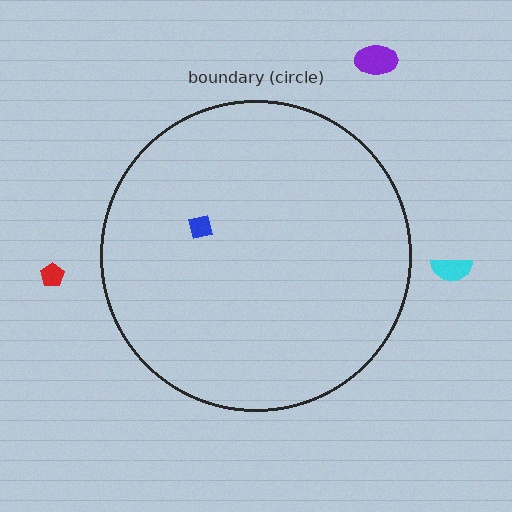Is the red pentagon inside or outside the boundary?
Outside.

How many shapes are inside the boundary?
1 inside, 3 outside.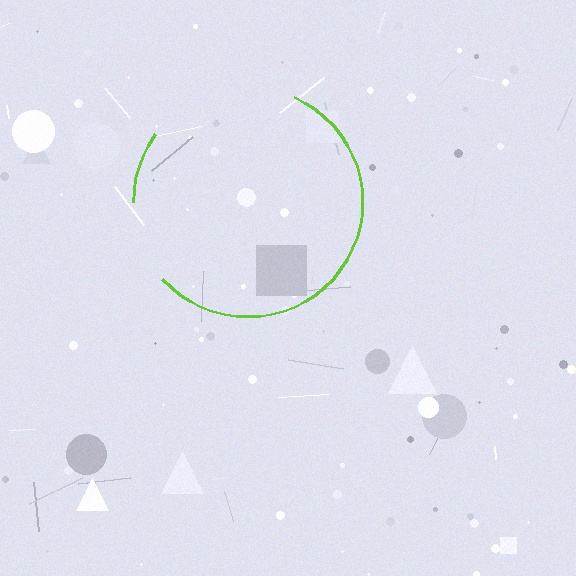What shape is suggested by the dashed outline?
The dashed outline suggests a circle.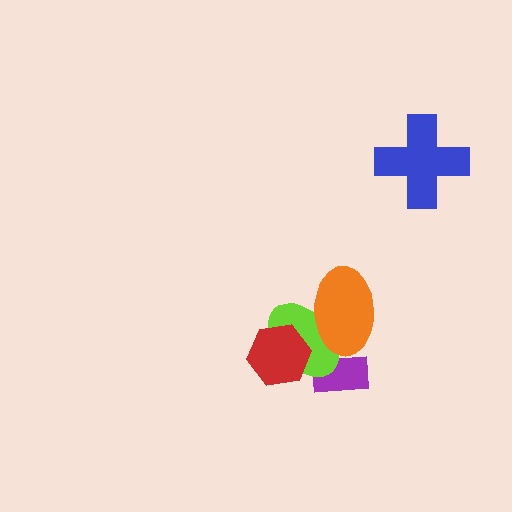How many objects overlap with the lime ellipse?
3 objects overlap with the lime ellipse.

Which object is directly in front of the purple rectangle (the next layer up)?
The lime ellipse is directly in front of the purple rectangle.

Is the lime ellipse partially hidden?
Yes, it is partially covered by another shape.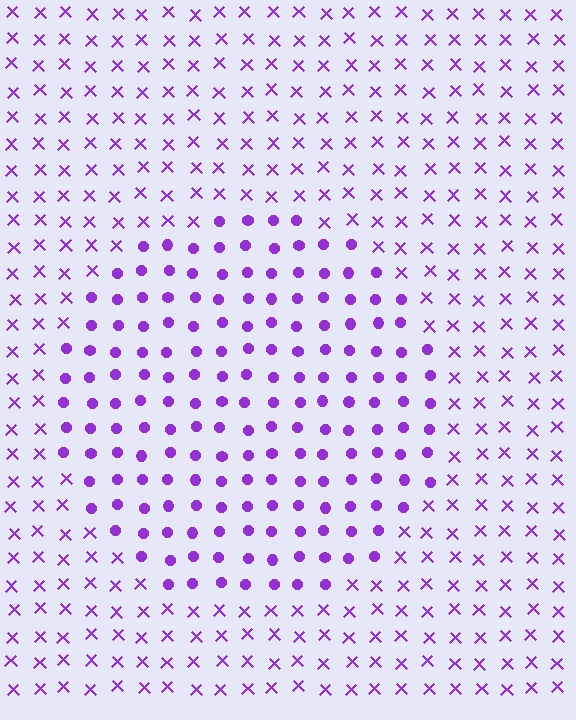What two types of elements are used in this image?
The image uses circles inside the circle region and X marks outside it.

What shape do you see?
I see a circle.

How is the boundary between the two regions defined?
The boundary is defined by a change in element shape: circles inside vs. X marks outside. All elements share the same color and spacing.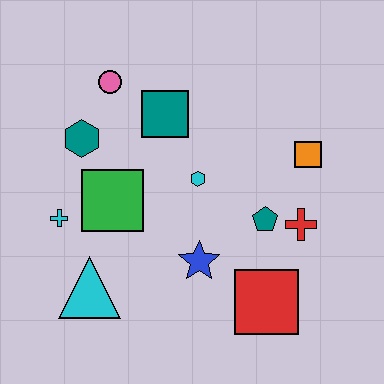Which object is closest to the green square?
The cyan cross is closest to the green square.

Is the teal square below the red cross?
No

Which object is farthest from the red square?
The pink circle is farthest from the red square.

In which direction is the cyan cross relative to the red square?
The cyan cross is to the left of the red square.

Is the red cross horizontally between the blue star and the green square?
No